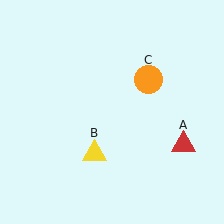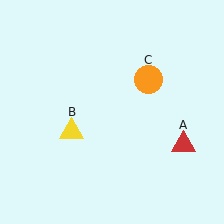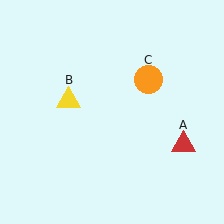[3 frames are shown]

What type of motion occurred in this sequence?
The yellow triangle (object B) rotated clockwise around the center of the scene.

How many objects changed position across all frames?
1 object changed position: yellow triangle (object B).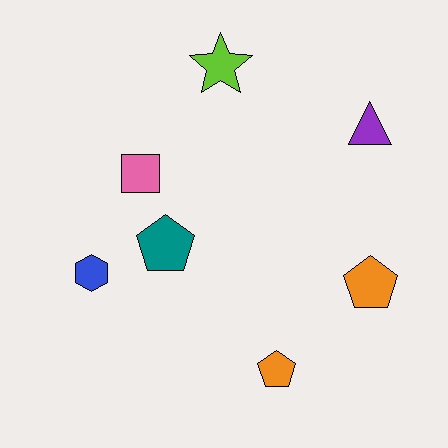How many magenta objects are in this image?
There are no magenta objects.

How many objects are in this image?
There are 7 objects.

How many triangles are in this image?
There is 1 triangle.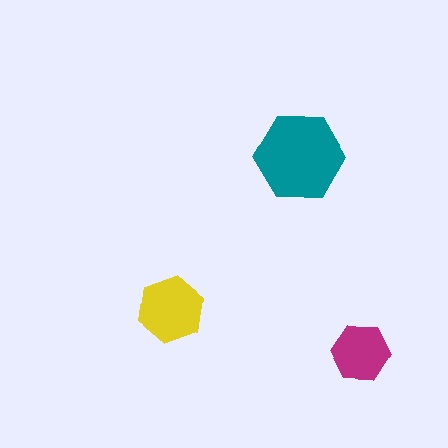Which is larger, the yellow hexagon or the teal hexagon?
The teal one.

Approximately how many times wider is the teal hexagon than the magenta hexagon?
About 1.5 times wider.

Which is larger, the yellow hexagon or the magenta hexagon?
The yellow one.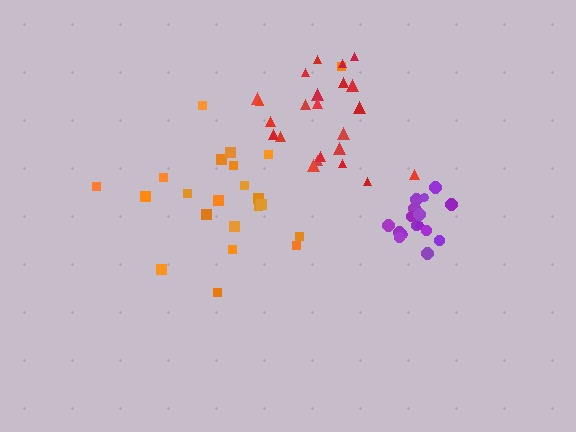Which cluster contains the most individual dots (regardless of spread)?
Red (23).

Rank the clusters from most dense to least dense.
purple, red, orange.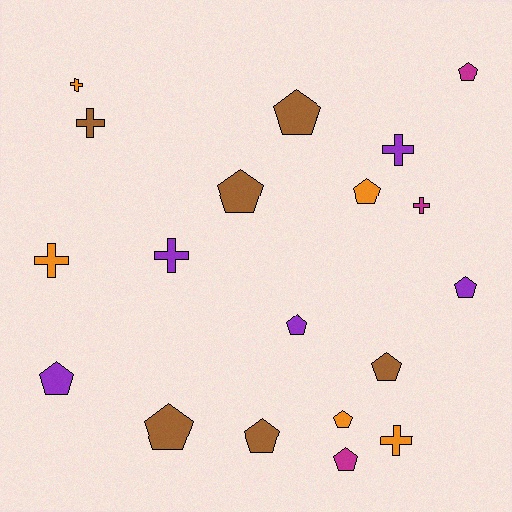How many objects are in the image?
There are 19 objects.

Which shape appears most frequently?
Pentagon, with 12 objects.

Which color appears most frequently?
Brown, with 6 objects.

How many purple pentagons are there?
There are 3 purple pentagons.